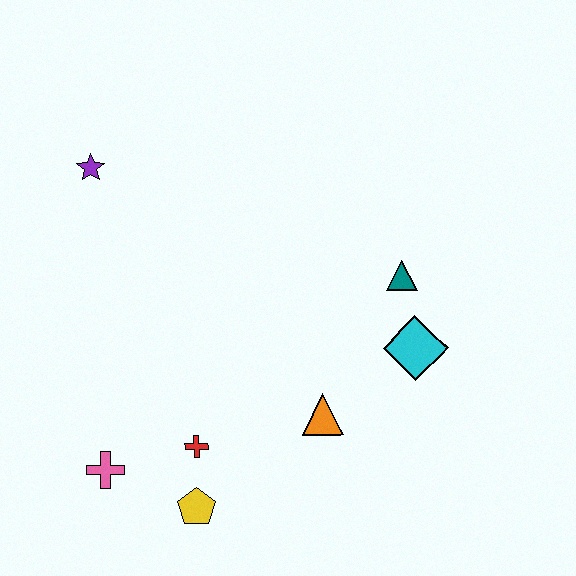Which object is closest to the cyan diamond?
The teal triangle is closest to the cyan diamond.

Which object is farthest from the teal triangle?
The pink cross is farthest from the teal triangle.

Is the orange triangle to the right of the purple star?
Yes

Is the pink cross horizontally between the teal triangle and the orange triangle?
No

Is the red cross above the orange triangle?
No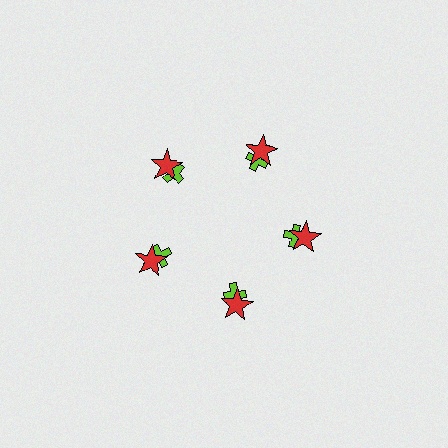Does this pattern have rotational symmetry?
Yes, this pattern has 5-fold rotational symmetry. It looks the same after rotating 72 degrees around the center.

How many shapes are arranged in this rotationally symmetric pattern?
There are 10 shapes, arranged in 5 groups of 2.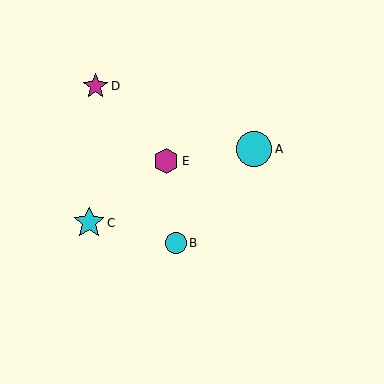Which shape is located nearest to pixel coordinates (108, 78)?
The magenta star (labeled D) at (96, 86) is nearest to that location.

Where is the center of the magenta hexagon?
The center of the magenta hexagon is at (166, 161).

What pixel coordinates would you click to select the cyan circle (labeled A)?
Click at (254, 149) to select the cyan circle A.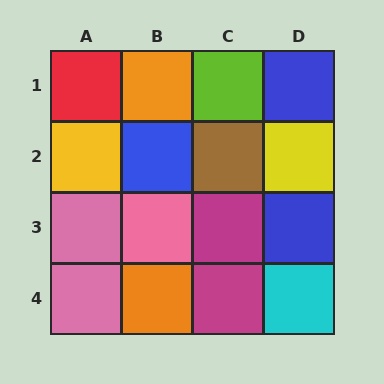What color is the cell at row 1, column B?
Orange.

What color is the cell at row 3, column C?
Magenta.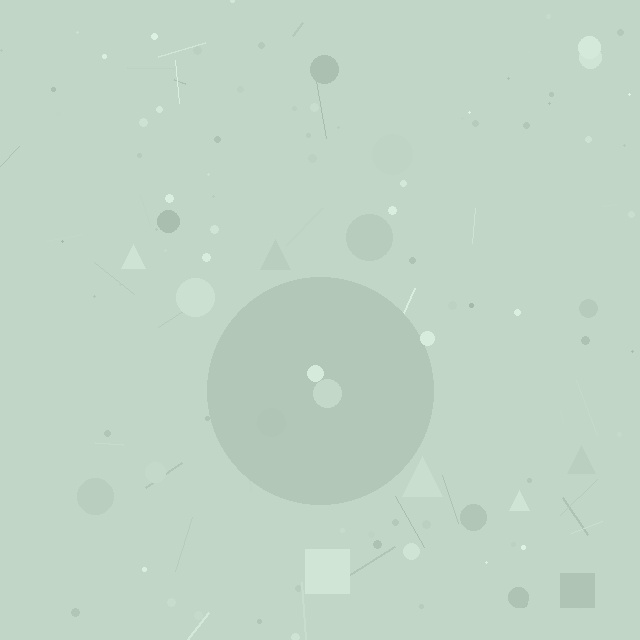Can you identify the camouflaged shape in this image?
The camouflaged shape is a circle.